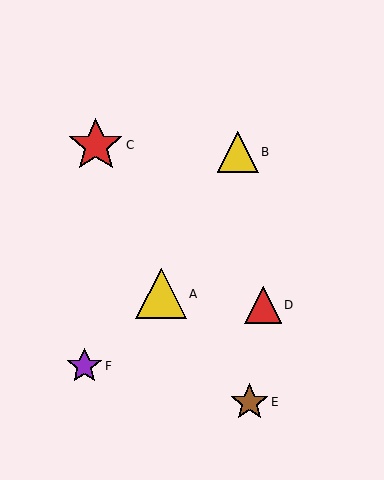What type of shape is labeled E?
Shape E is a brown star.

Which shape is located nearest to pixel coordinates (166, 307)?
The yellow triangle (labeled A) at (161, 294) is nearest to that location.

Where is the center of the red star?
The center of the red star is at (96, 145).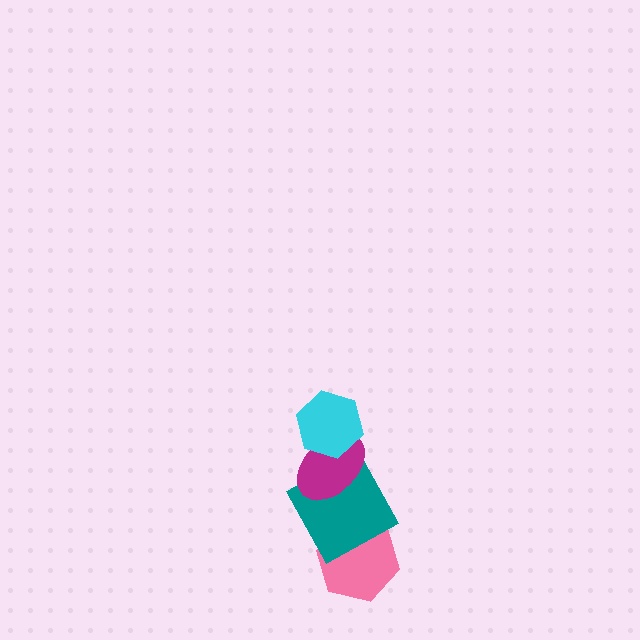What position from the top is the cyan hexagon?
The cyan hexagon is 1st from the top.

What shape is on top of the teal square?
The magenta ellipse is on top of the teal square.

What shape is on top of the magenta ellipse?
The cyan hexagon is on top of the magenta ellipse.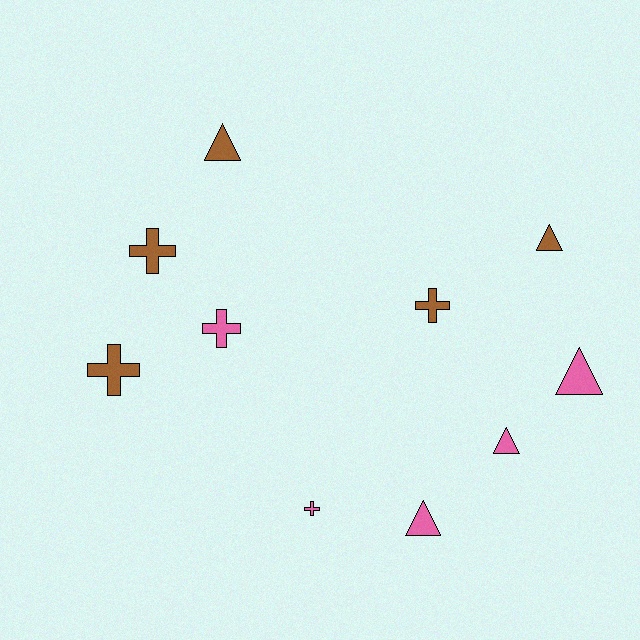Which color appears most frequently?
Brown, with 5 objects.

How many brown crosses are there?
There are 3 brown crosses.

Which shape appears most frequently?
Triangle, with 5 objects.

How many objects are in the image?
There are 10 objects.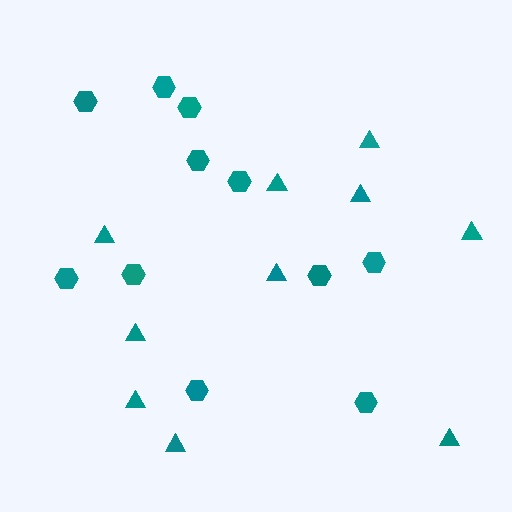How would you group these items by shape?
There are 2 groups: one group of hexagons (11) and one group of triangles (10).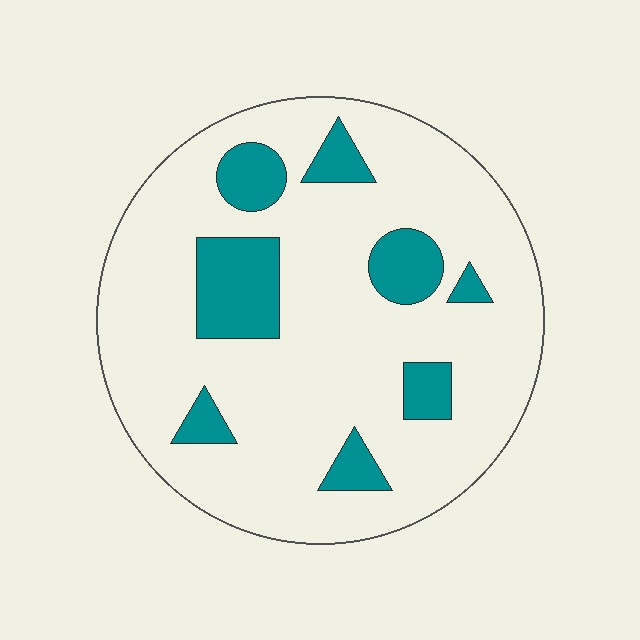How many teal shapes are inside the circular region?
8.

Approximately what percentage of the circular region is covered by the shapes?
Approximately 20%.